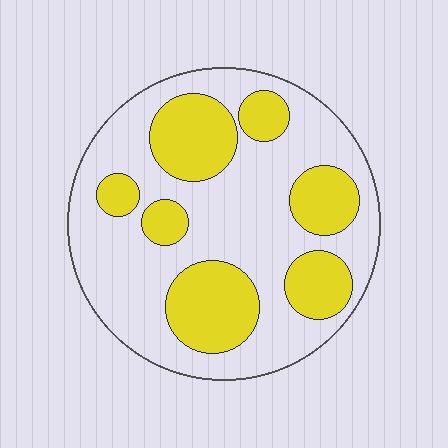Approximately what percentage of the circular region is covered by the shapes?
Approximately 35%.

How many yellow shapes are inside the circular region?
7.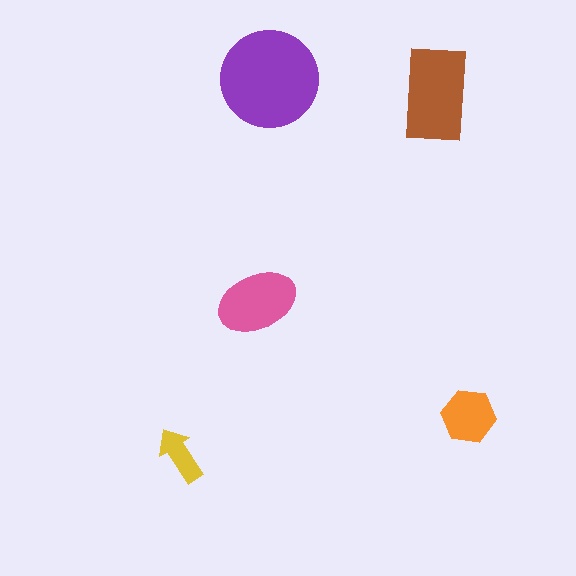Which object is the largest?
The purple circle.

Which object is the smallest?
The yellow arrow.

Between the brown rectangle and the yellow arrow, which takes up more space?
The brown rectangle.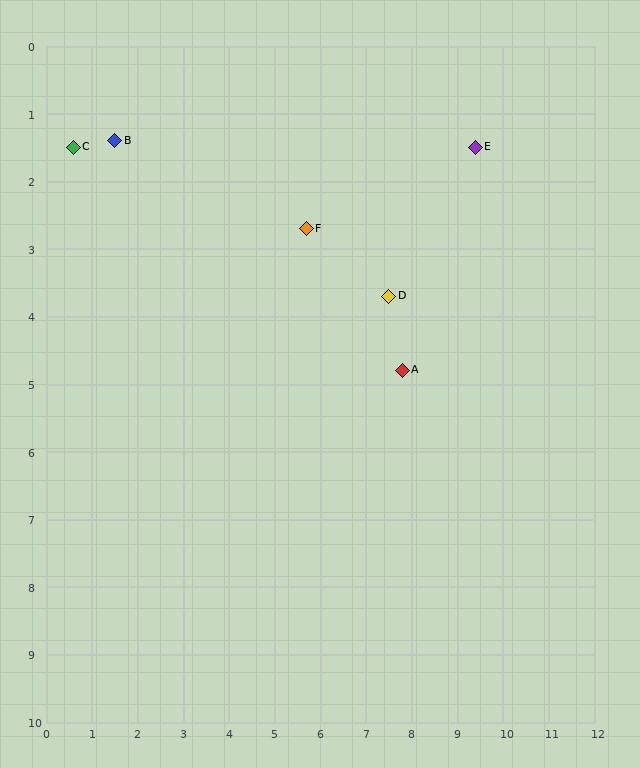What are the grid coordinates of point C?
Point C is at approximately (0.6, 1.5).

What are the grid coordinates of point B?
Point B is at approximately (1.5, 1.4).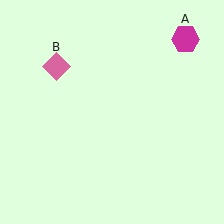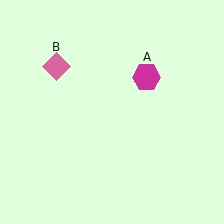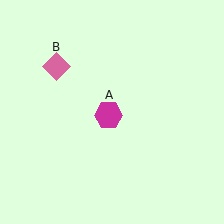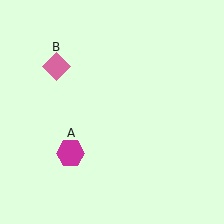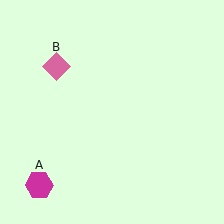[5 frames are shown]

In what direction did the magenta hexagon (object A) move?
The magenta hexagon (object A) moved down and to the left.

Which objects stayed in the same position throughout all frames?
Pink diamond (object B) remained stationary.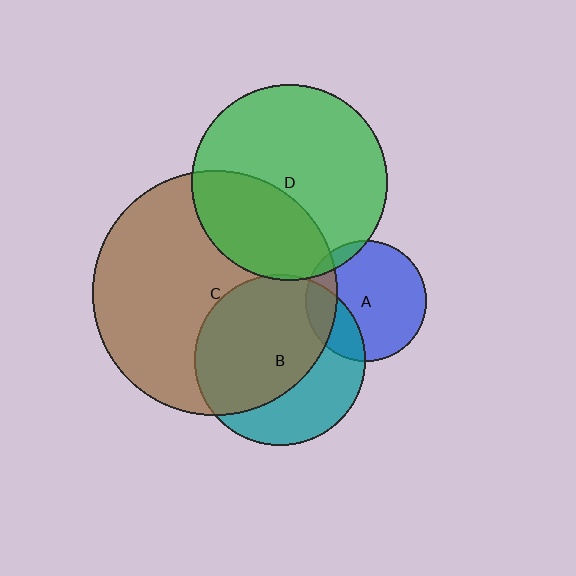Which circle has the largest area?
Circle C (brown).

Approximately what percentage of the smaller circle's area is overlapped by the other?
Approximately 35%.